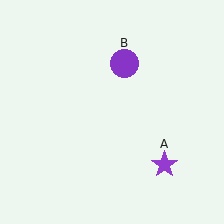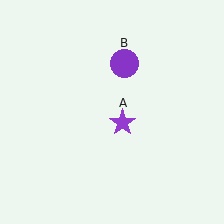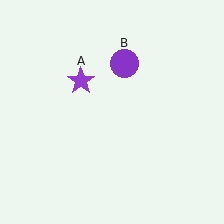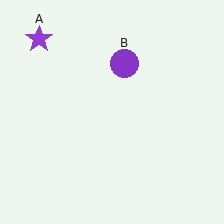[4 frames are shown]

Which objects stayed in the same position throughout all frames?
Purple circle (object B) remained stationary.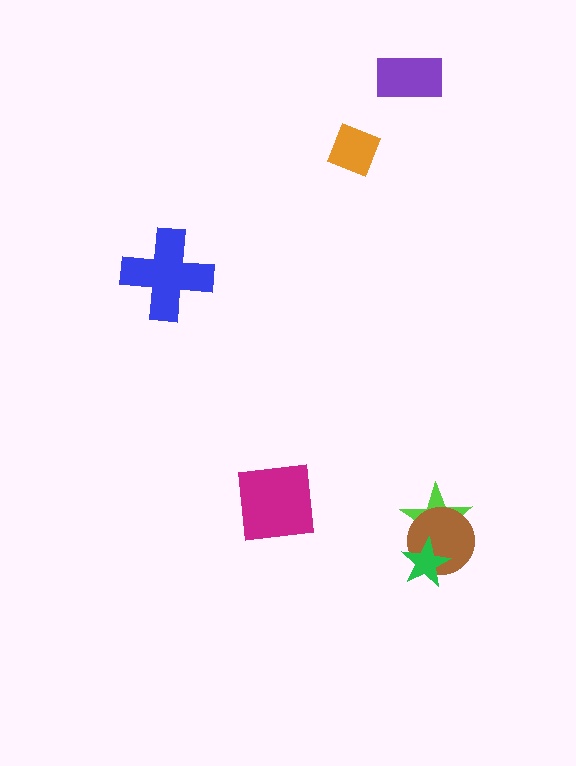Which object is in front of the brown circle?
The green star is in front of the brown circle.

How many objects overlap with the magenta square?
0 objects overlap with the magenta square.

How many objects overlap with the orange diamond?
0 objects overlap with the orange diamond.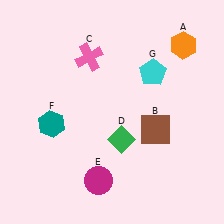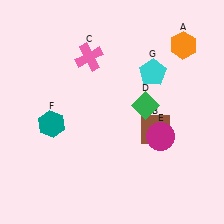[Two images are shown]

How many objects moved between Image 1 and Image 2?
2 objects moved between the two images.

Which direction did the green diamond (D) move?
The green diamond (D) moved up.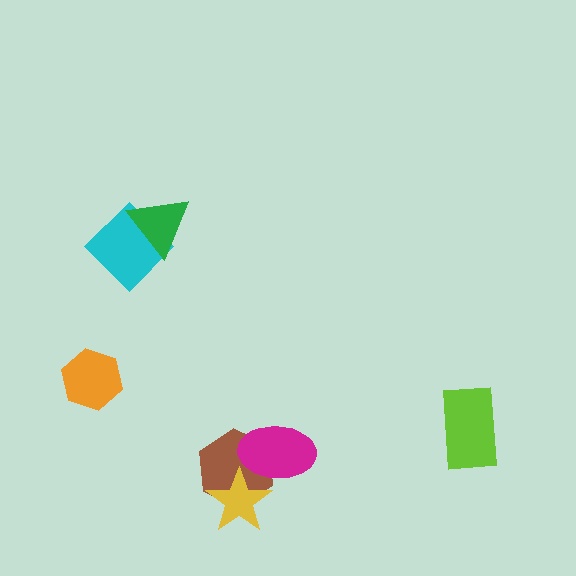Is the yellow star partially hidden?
Yes, it is partially covered by another shape.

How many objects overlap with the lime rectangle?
0 objects overlap with the lime rectangle.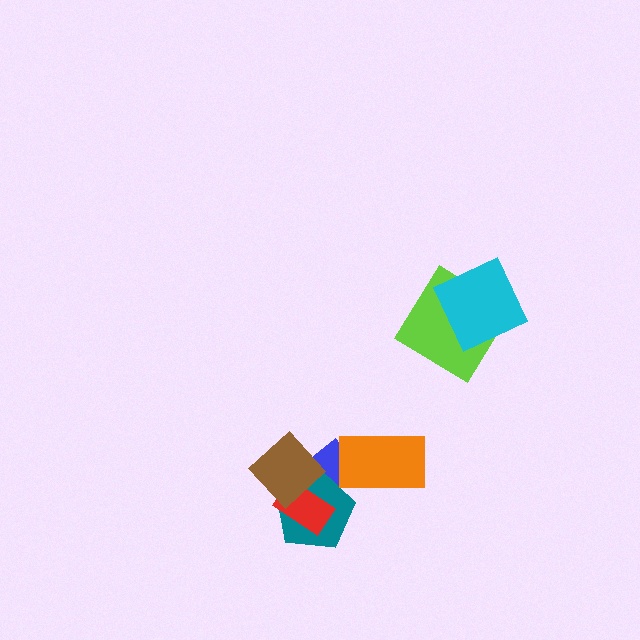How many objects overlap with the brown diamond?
3 objects overlap with the brown diamond.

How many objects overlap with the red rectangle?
3 objects overlap with the red rectangle.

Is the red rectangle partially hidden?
Yes, it is partially covered by another shape.